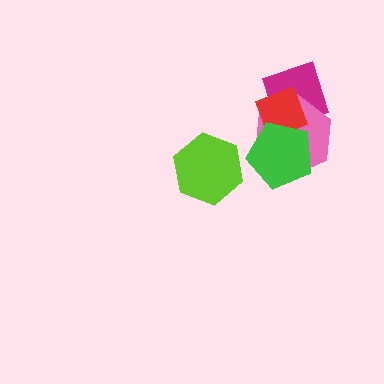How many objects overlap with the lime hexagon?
0 objects overlap with the lime hexagon.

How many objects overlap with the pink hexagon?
3 objects overlap with the pink hexagon.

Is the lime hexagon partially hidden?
No, no other shape covers it.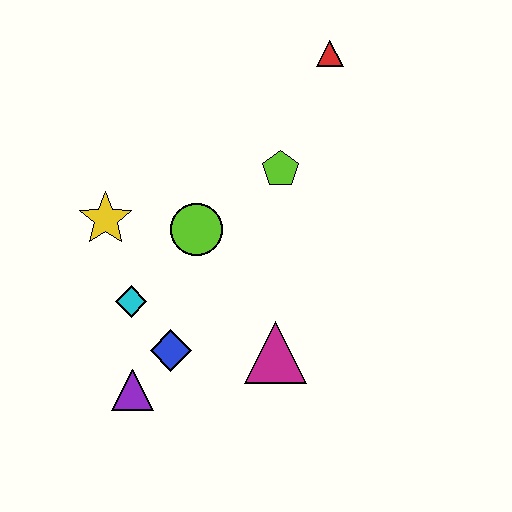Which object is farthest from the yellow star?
The red triangle is farthest from the yellow star.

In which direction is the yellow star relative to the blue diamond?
The yellow star is above the blue diamond.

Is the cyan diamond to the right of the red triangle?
No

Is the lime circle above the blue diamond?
Yes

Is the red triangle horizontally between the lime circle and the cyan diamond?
No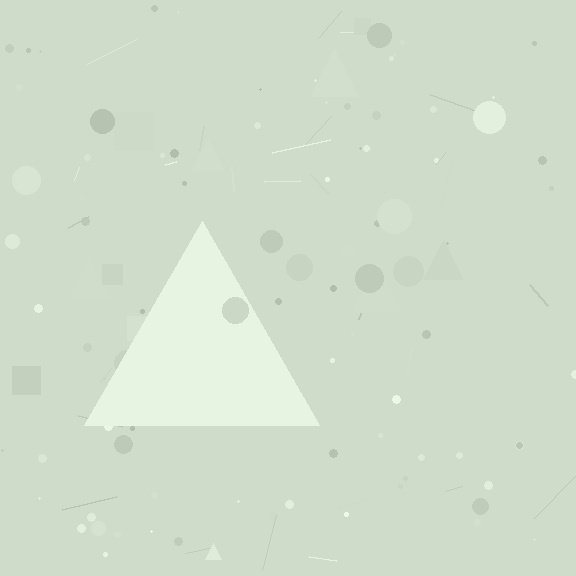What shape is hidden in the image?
A triangle is hidden in the image.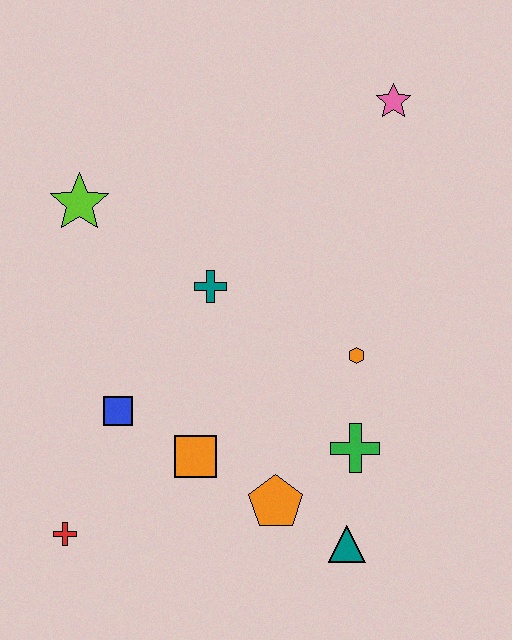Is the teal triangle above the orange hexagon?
No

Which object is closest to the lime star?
The teal cross is closest to the lime star.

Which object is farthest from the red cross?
The pink star is farthest from the red cross.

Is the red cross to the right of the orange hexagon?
No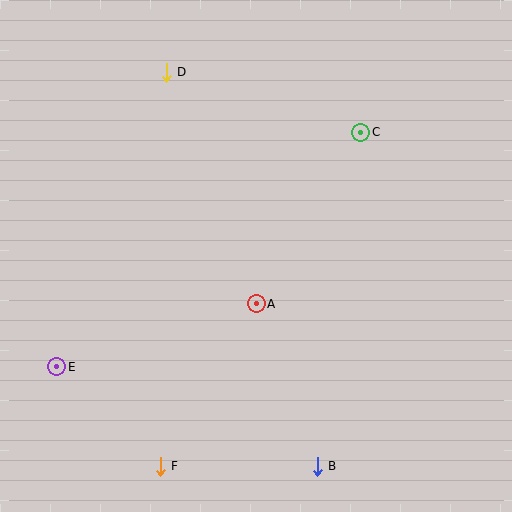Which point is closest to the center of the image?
Point A at (256, 304) is closest to the center.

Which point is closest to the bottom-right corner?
Point B is closest to the bottom-right corner.